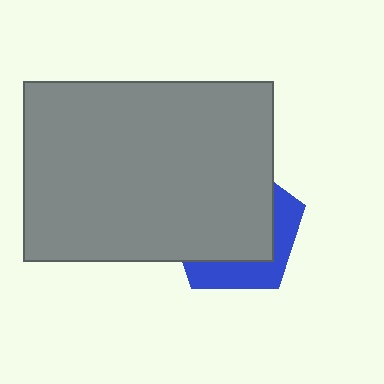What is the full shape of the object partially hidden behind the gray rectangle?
The partially hidden object is a blue pentagon.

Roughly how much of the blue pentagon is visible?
A small part of it is visible (roughly 33%).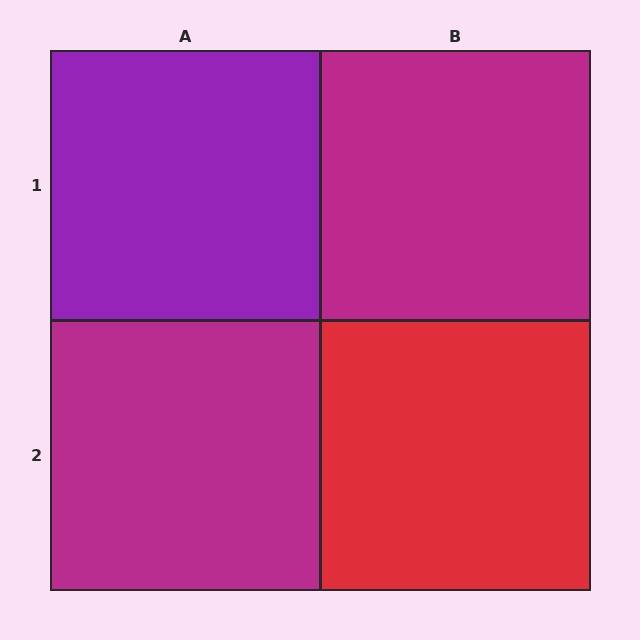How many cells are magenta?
2 cells are magenta.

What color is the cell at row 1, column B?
Magenta.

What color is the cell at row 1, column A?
Purple.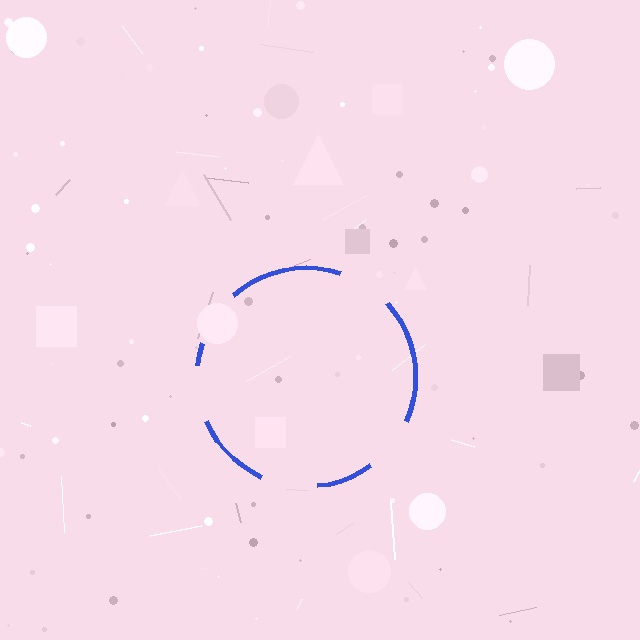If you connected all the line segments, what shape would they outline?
They would outline a circle.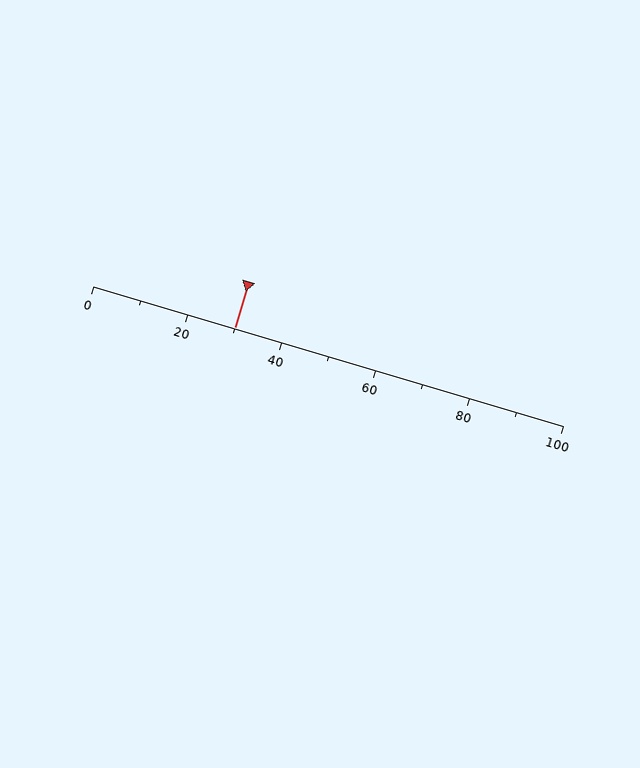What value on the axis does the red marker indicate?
The marker indicates approximately 30.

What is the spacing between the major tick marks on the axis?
The major ticks are spaced 20 apart.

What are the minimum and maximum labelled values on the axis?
The axis runs from 0 to 100.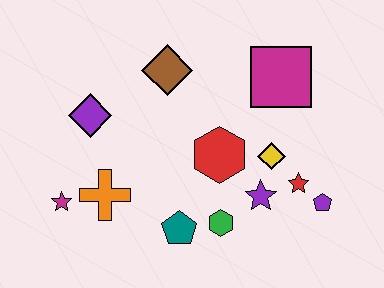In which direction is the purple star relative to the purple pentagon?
The purple star is to the left of the purple pentagon.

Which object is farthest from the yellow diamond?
The magenta star is farthest from the yellow diamond.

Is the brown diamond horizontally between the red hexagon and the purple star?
No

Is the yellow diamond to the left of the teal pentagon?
No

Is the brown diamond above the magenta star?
Yes